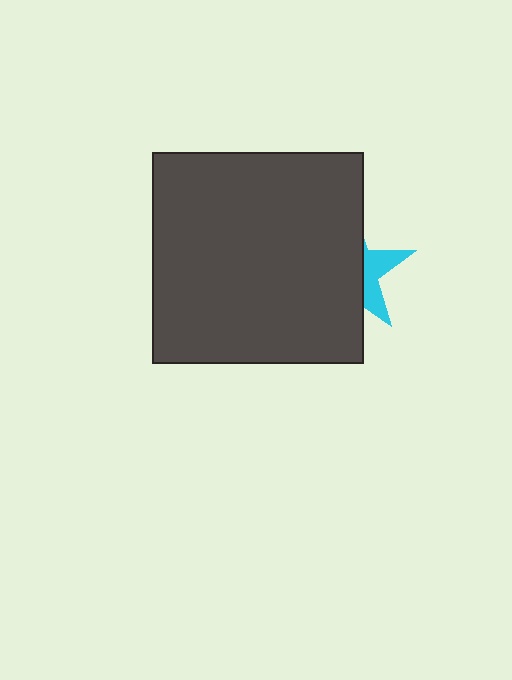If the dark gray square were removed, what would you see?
You would see the complete cyan star.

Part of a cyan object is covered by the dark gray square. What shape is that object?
It is a star.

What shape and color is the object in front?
The object in front is a dark gray square.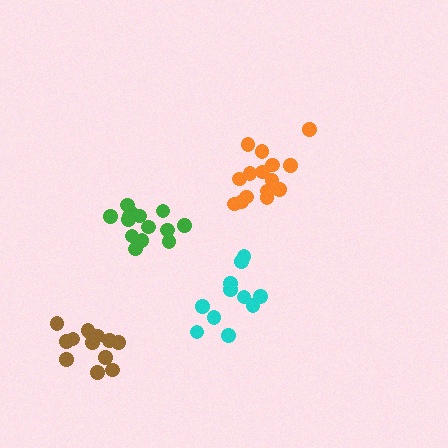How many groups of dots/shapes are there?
There are 4 groups.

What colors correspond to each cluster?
The clusters are colored: green, brown, orange, cyan.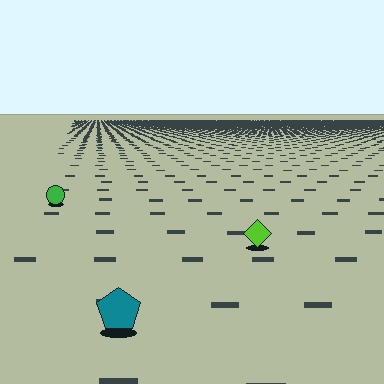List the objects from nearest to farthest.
From nearest to farthest: the teal pentagon, the lime diamond, the green circle.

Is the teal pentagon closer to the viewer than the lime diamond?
Yes. The teal pentagon is closer — you can tell from the texture gradient: the ground texture is coarser near it.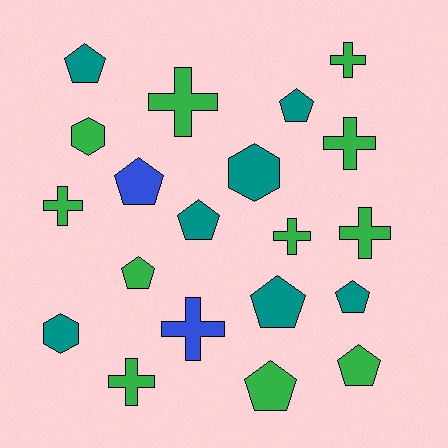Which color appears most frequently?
Green, with 11 objects.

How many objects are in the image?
There are 20 objects.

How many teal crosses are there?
There are no teal crosses.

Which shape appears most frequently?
Pentagon, with 9 objects.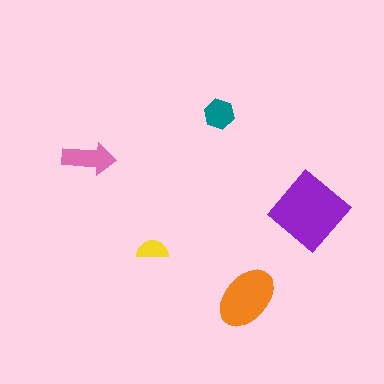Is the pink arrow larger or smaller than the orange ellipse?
Smaller.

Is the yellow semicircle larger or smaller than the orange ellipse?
Smaller.